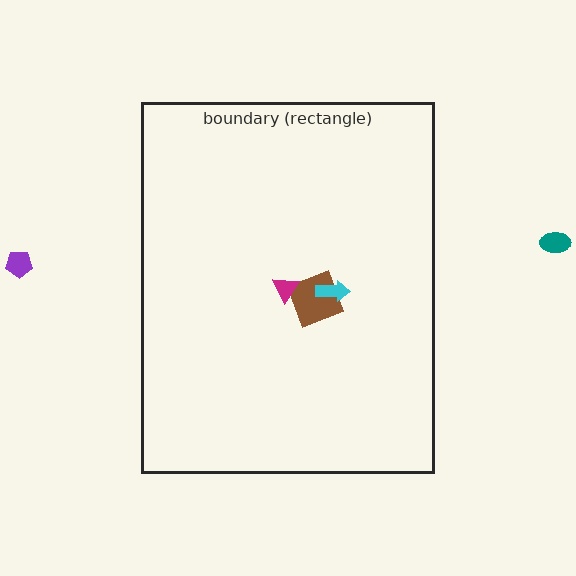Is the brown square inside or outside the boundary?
Inside.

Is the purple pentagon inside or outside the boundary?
Outside.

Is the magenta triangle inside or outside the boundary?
Inside.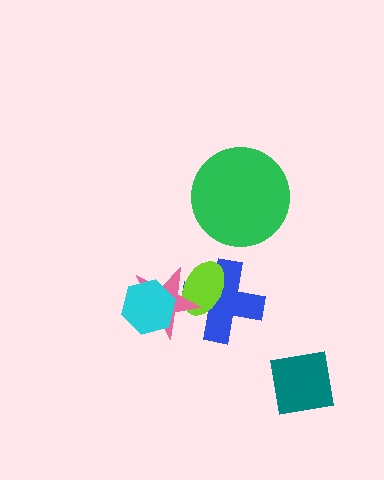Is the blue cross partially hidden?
Yes, it is partially covered by another shape.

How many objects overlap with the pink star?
3 objects overlap with the pink star.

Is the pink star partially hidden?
Yes, it is partially covered by another shape.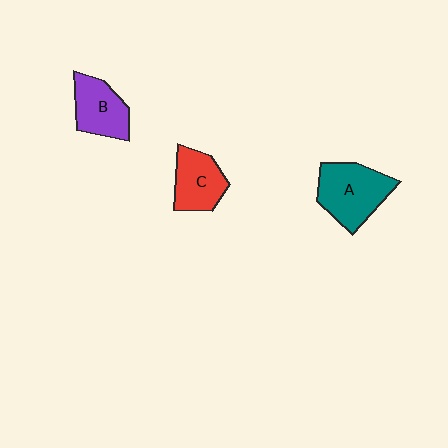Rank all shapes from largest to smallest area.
From largest to smallest: A (teal), B (purple), C (red).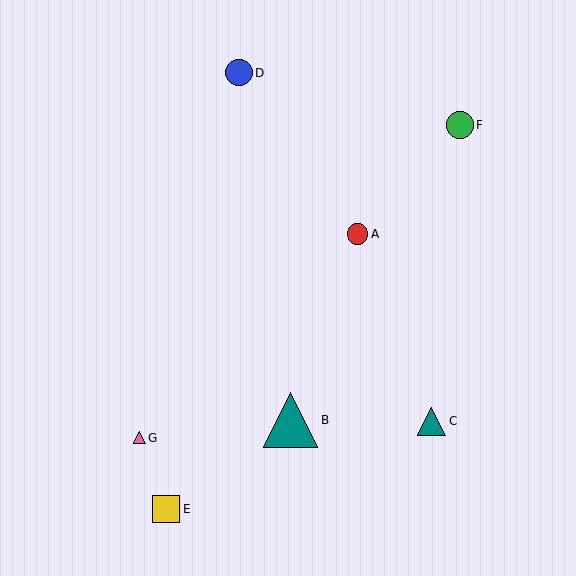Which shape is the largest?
The teal triangle (labeled B) is the largest.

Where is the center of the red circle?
The center of the red circle is at (358, 234).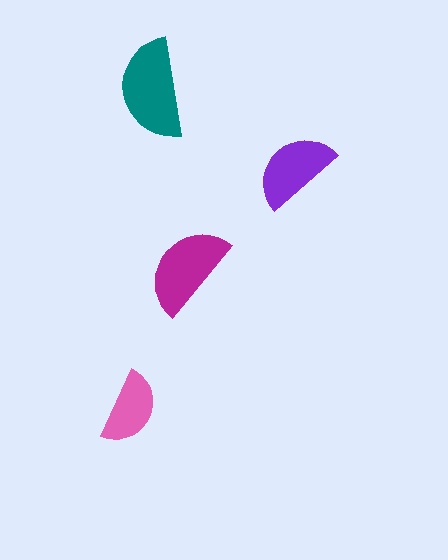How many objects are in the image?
There are 4 objects in the image.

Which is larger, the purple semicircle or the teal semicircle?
The teal one.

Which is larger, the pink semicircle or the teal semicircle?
The teal one.